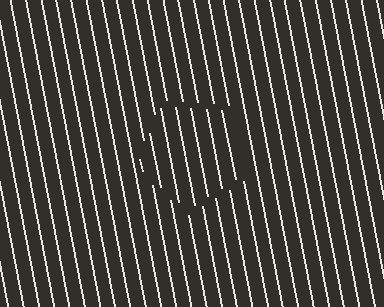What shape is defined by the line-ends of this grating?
An illusory pentagon. The interior of the shape contains the same grating, shifted by half a period — the contour is defined by the phase discontinuity where line-ends from the inner and outer gratings abut.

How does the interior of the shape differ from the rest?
The interior of the shape contains the same grating, shifted by half a period — the contour is defined by the phase discontinuity where line-ends from the inner and outer gratings abut.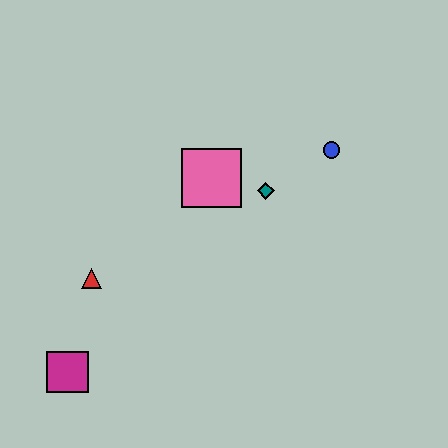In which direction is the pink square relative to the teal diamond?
The pink square is to the left of the teal diamond.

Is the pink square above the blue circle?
No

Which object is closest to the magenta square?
The red triangle is closest to the magenta square.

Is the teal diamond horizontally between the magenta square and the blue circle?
Yes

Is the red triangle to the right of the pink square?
No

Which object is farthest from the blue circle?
The magenta square is farthest from the blue circle.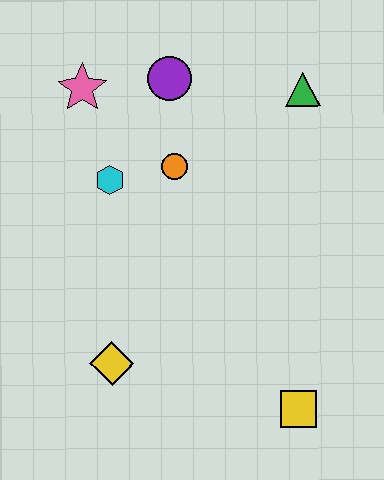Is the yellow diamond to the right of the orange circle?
No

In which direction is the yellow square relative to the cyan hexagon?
The yellow square is below the cyan hexagon.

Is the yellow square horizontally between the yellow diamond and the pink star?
No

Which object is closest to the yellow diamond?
The cyan hexagon is closest to the yellow diamond.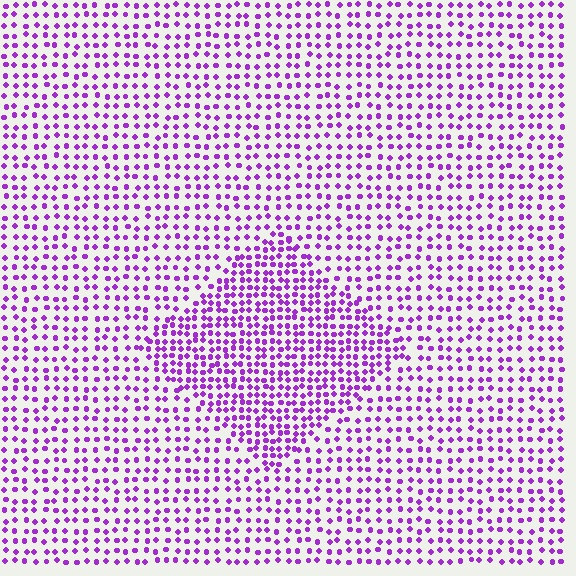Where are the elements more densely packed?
The elements are more densely packed inside the diamond boundary.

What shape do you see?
I see a diamond.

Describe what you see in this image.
The image contains small purple elements arranged at two different densities. A diamond-shaped region is visible where the elements are more densely packed than the surrounding area.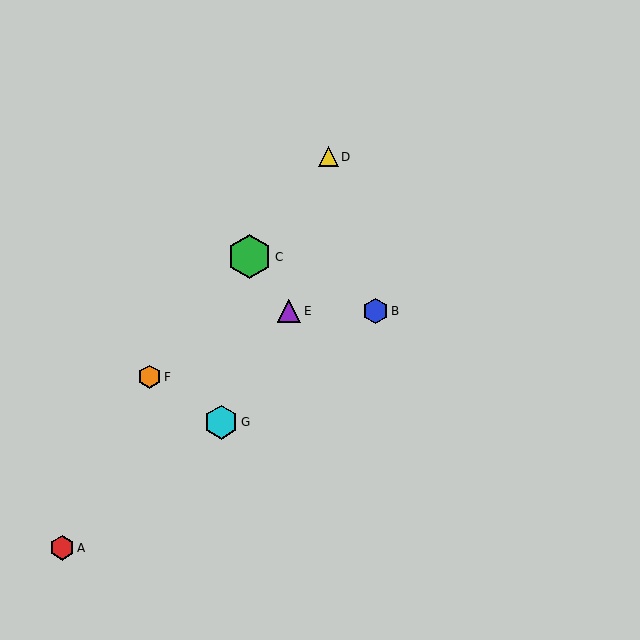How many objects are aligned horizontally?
2 objects (B, E) are aligned horizontally.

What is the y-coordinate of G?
Object G is at y≈422.